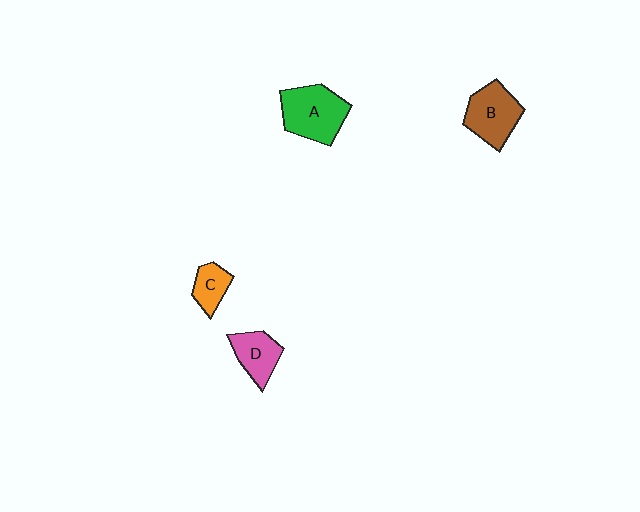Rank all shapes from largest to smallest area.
From largest to smallest: A (green), B (brown), D (pink), C (orange).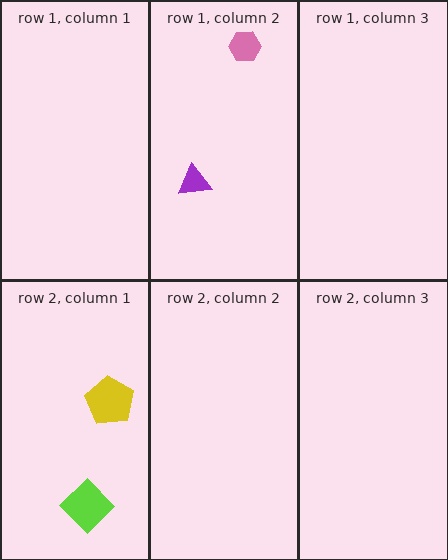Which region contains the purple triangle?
The row 1, column 2 region.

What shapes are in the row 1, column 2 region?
The purple triangle, the pink hexagon.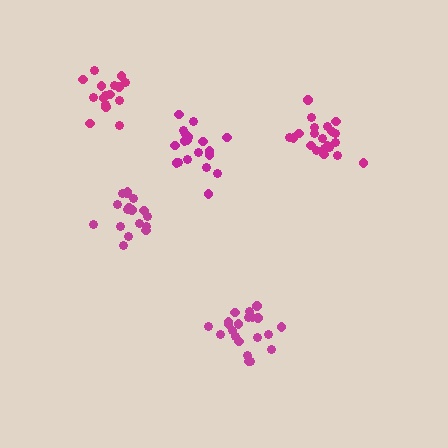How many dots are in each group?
Group 1: 21 dots, Group 2: 16 dots, Group 3: 17 dots, Group 4: 21 dots, Group 5: 20 dots (95 total).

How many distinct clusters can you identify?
There are 5 distinct clusters.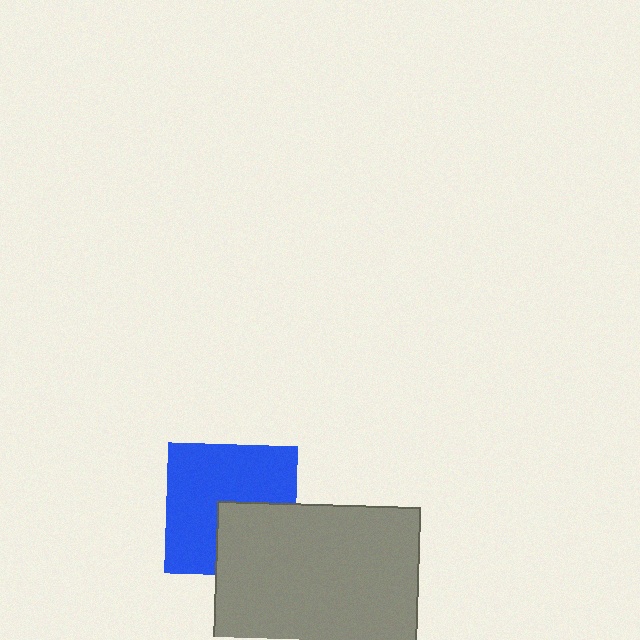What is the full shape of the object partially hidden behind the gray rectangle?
The partially hidden object is a blue square.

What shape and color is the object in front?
The object in front is a gray rectangle.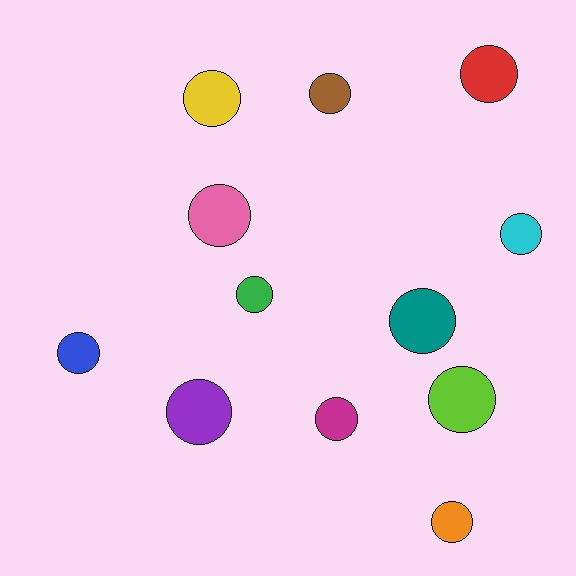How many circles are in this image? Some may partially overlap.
There are 12 circles.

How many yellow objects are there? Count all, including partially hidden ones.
There is 1 yellow object.